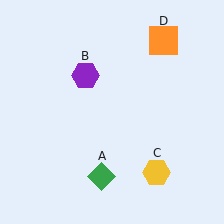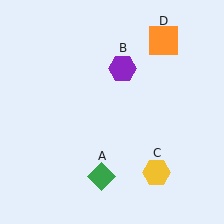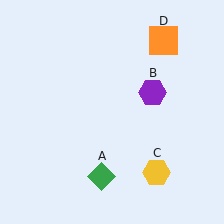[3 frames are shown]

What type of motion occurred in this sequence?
The purple hexagon (object B) rotated clockwise around the center of the scene.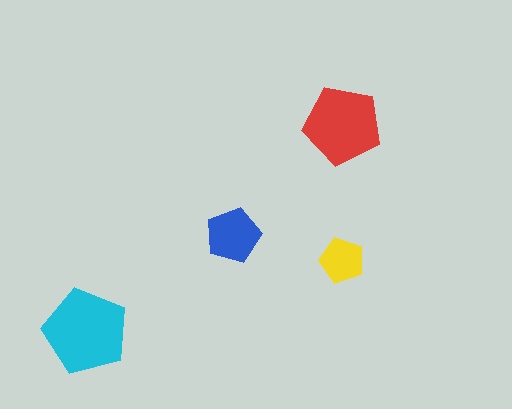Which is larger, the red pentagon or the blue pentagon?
The red one.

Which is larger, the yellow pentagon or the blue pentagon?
The blue one.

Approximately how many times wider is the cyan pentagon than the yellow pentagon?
About 2 times wider.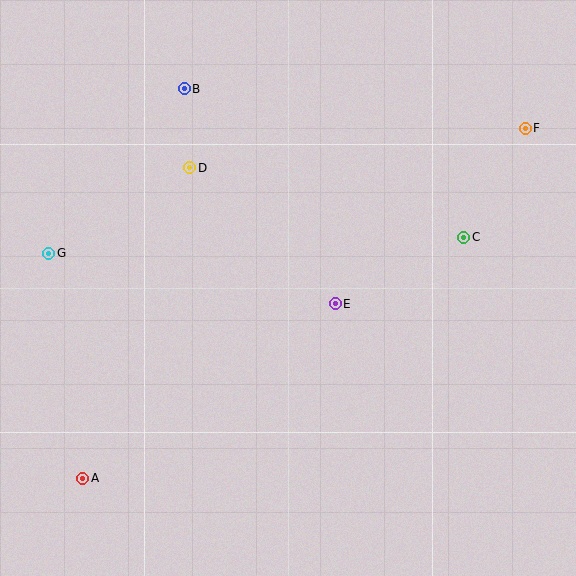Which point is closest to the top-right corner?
Point F is closest to the top-right corner.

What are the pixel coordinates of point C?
Point C is at (464, 237).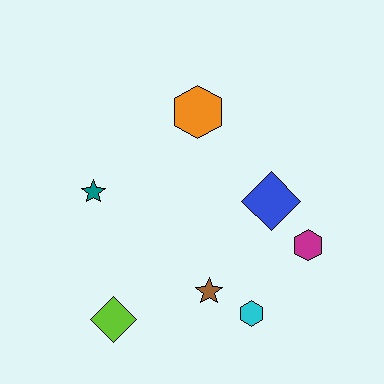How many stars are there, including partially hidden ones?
There are 2 stars.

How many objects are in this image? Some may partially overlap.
There are 7 objects.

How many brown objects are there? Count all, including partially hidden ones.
There is 1 brown object.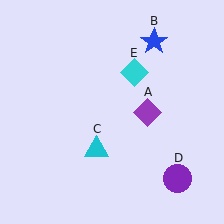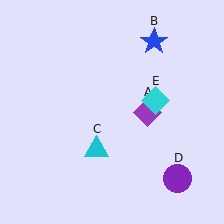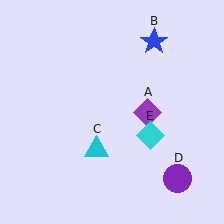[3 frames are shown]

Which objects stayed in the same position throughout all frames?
Purple diamond (object A) and blue star (object B) and cyan triangle (object C) and purple circle (object D) remained stationary.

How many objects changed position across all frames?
1 object changed position: cyan diamond (object E).